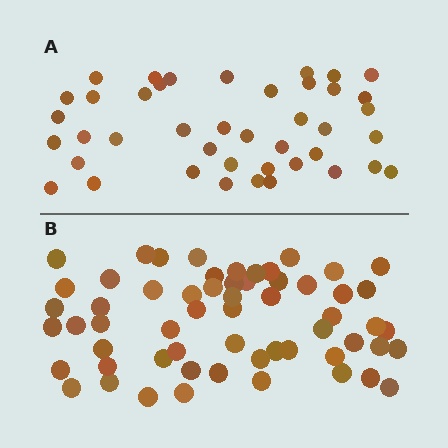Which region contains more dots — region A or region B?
Region B (the bottom region) has more dots.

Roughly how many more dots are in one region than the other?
Region B has approximately 15 more dots than region A.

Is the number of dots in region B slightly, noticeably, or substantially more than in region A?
Region B has noticeably more, but not dramatically so. The ratio is roughly 1.4 to 1.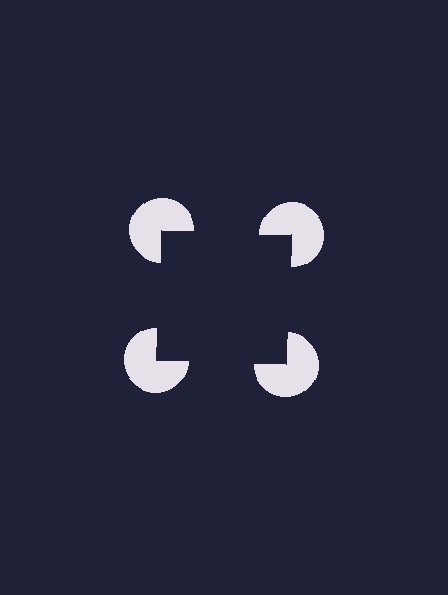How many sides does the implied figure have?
4 sides.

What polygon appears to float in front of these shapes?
An illusory square — its edges are inferred from the aligned wedge cuts in the pac-man discs, not physically drawn.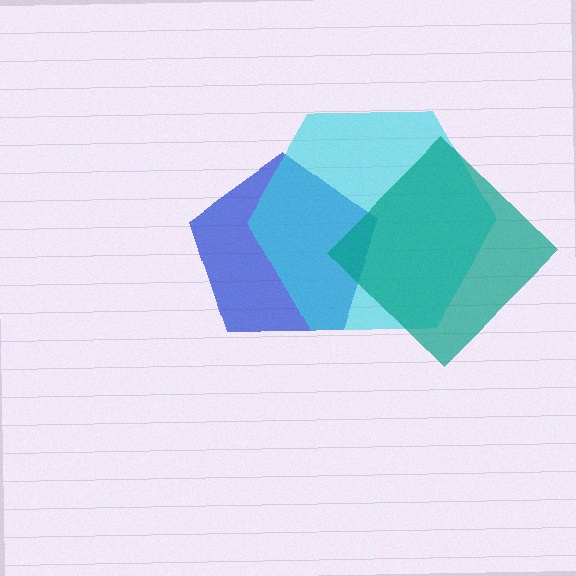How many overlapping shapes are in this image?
There are 3 overlapping shapes in the image.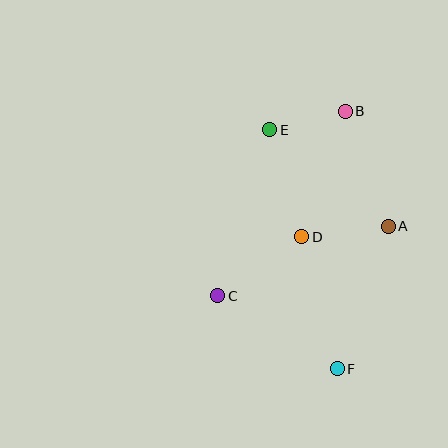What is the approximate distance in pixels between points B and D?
The distance between B and D is approximately 133 pixels.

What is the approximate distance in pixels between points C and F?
The distance between C and F is approximately 140 pixels.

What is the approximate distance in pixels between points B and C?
The distance between B and C is approximately 224 pixels.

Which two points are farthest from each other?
Points B and F are farthest from each other.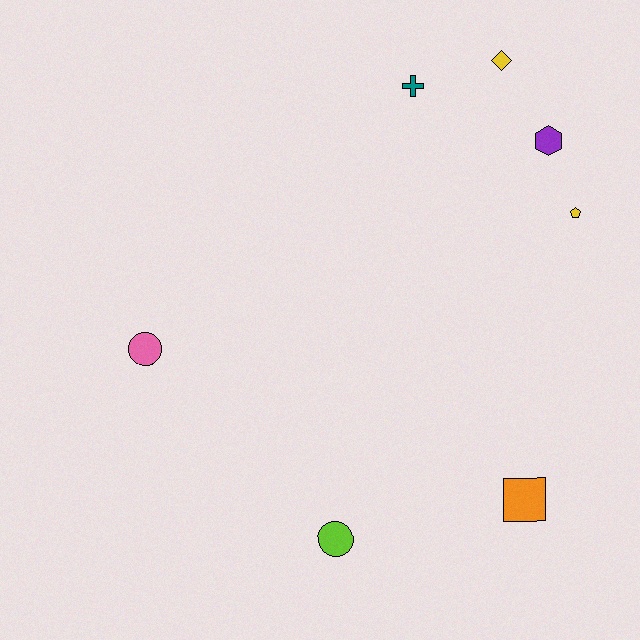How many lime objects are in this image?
There is 1 lime object.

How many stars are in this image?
There are no stars.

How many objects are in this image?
There are 7 objects.